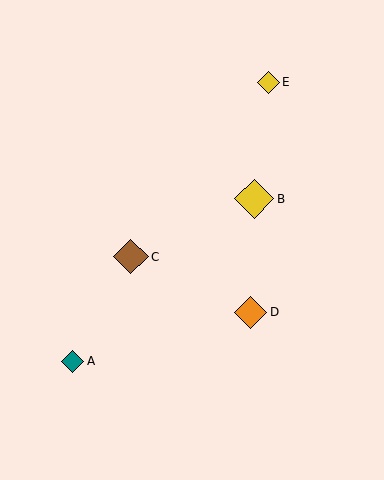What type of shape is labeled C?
Shape C is a brown diamond.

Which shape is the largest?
The yellow diamond (labeled B) is the largest.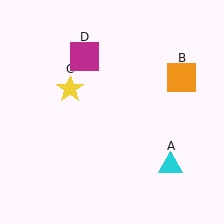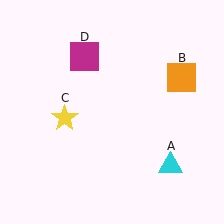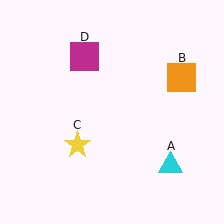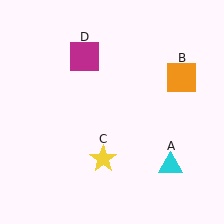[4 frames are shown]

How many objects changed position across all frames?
1 object changed position: yellow star (object C).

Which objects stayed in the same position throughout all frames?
Cyan triangle (object A) and orange square (object B) and magenta square (object D) remained stationary.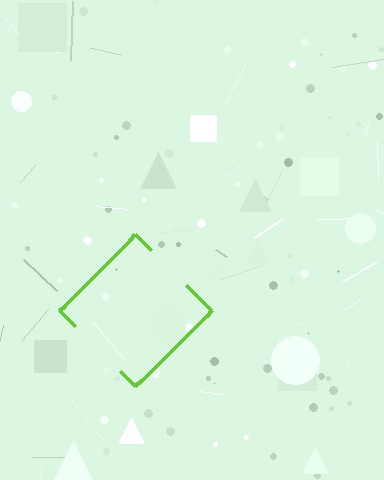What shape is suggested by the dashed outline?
The dashed outline suggests a diamond.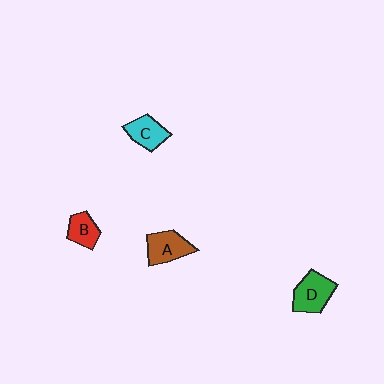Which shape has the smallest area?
Shape B (red).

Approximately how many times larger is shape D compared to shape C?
Approximately 1.3 times.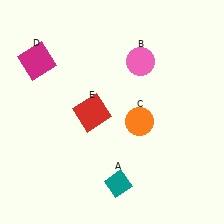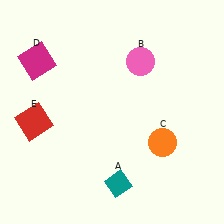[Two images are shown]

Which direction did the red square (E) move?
The red square (E) moved left.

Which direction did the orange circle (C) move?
The orange circle (C) moved right.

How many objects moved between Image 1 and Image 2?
2 objects moved between the two images.